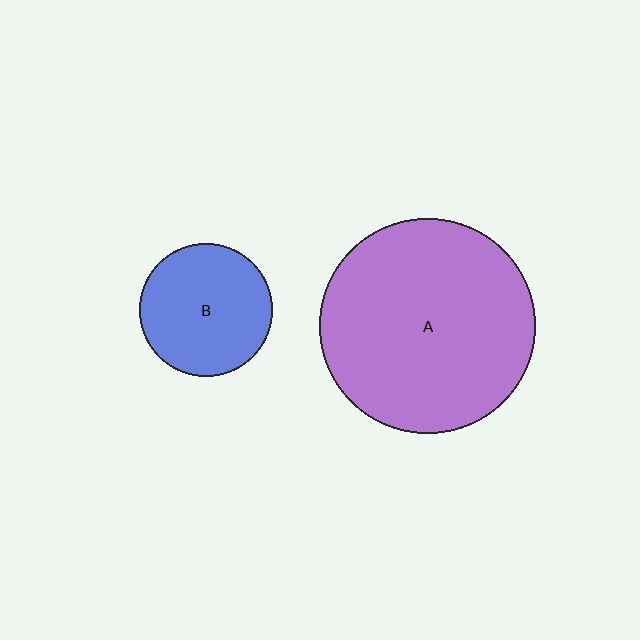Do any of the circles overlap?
No, none of the circles overlap.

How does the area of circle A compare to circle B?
Approximately 2.6 times.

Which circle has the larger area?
Circle A (purple).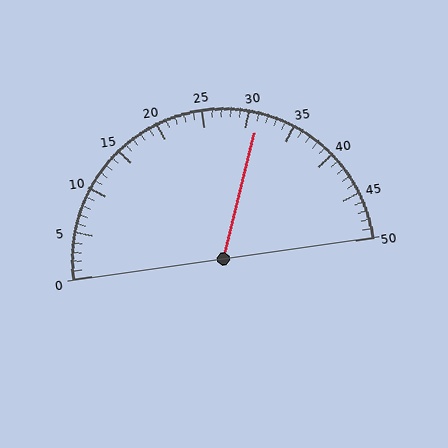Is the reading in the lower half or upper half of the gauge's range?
The reading is in the upper half of the range (0 to 50).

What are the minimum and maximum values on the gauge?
The gauge ranges from 0 to 50.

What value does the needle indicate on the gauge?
The needle indicates approximately 31.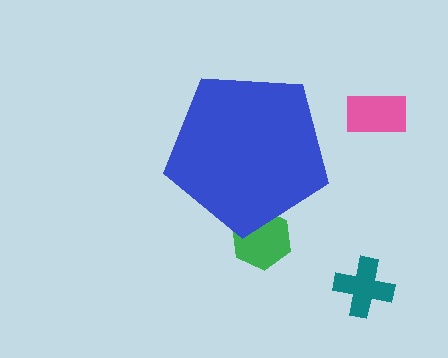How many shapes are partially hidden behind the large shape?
1 shape is partially hidden.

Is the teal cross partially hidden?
No, the teal cross is fully visible.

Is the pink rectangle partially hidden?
No, the pink rectangle is fully visible.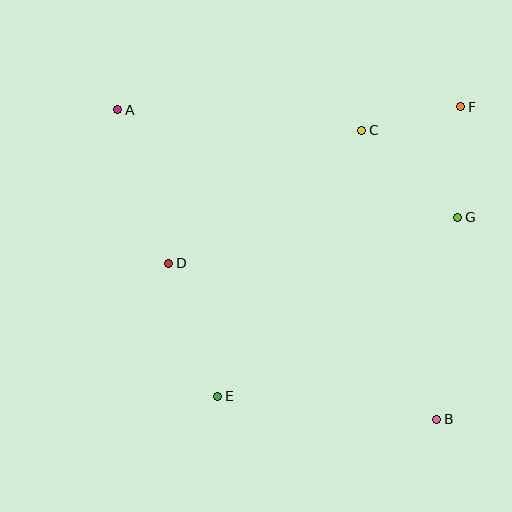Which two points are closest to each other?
Points C and F are closest to each other.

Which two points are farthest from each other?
Points A and B are farthest from each other.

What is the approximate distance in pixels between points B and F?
The distance between B and F is approximately 314 pixels.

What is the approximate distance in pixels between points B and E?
The distance between B and E is approximately 220 pixels.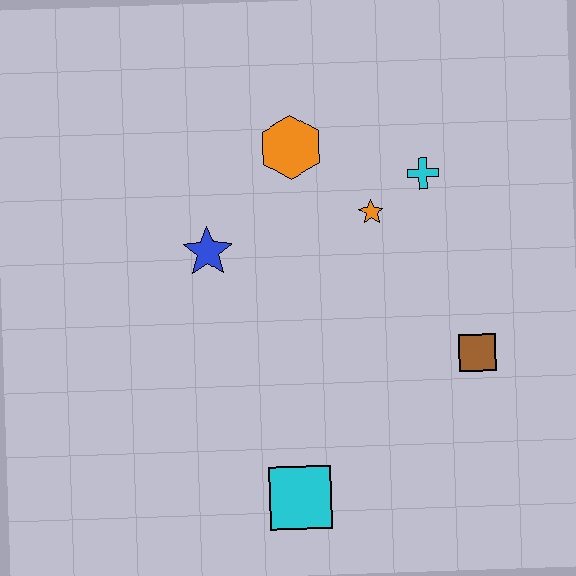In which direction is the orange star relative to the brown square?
The orange star is above the brown square.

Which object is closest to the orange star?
The cyan cross is closest to the orange star.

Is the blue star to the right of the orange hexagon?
No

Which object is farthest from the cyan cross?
The cyan square is farthest from the cyan cross.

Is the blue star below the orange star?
Yes